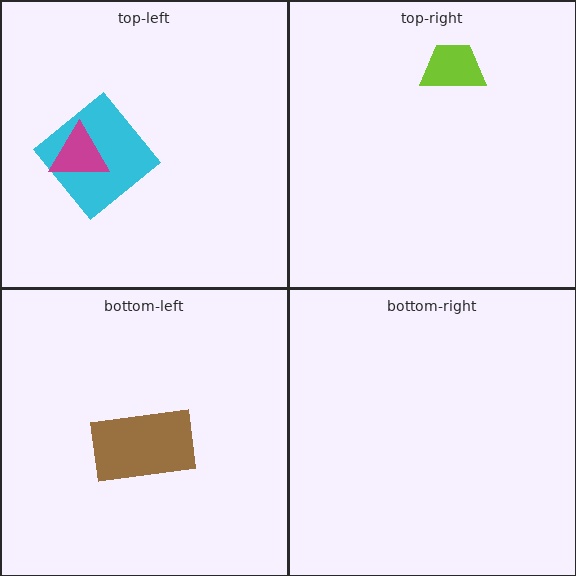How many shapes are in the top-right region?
1.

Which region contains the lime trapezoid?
The top-right region.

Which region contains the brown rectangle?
The bottom-left region.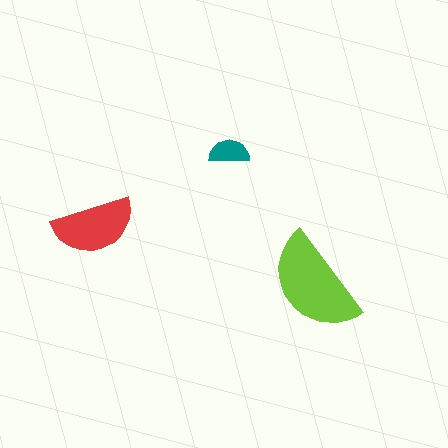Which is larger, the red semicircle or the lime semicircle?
The lime one.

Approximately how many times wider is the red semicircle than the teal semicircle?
About 2 times wider.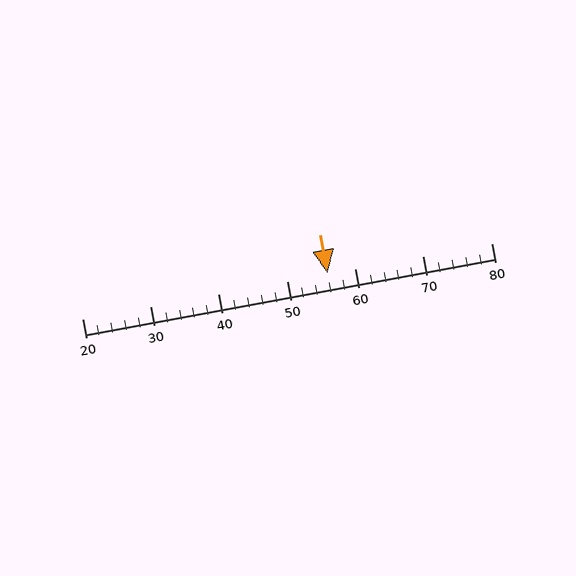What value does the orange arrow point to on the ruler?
The orange arrow points to approximately 56.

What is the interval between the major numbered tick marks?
The major tick marks are spaced 10 units apart.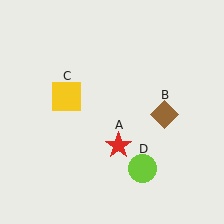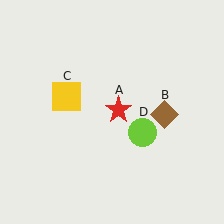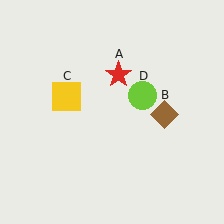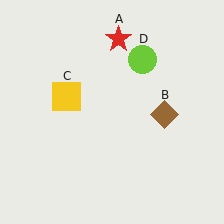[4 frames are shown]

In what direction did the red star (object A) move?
The red star (object A) moved up.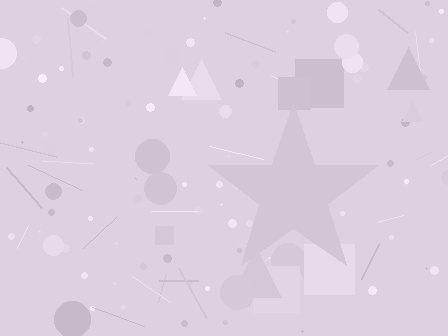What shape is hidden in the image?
A star is hidden in the image.